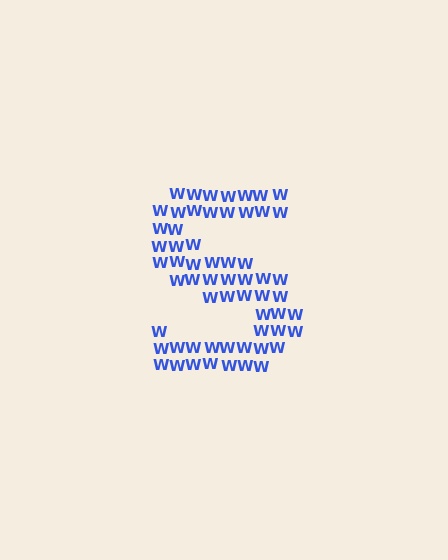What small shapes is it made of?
It is made of small letter W's.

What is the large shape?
The large shape is the letter S.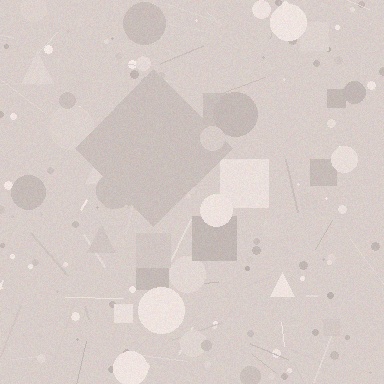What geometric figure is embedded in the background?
A diamond is embedded in the background.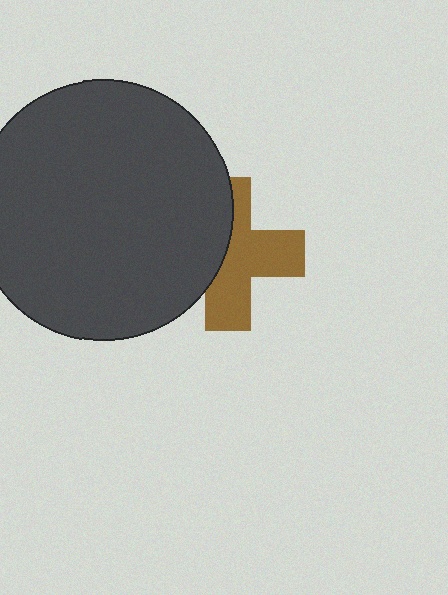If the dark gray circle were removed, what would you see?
You would see the complete brown cross.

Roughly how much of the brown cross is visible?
About half of it is visible (roughly 59%).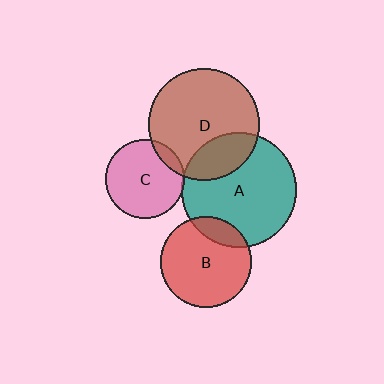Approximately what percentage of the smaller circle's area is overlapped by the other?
Approximately 5%.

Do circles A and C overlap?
Yes.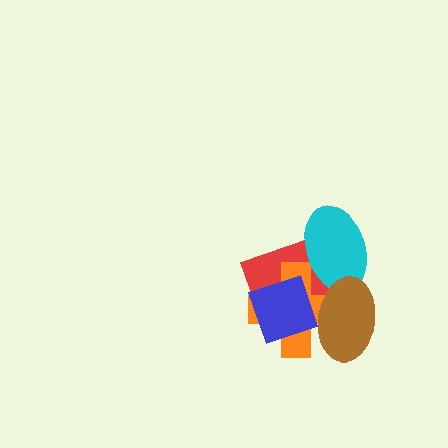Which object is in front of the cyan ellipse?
The brown ellipse is in front of the cyan ellipse.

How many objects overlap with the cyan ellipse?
3 objects overlap with the cyan ellipse.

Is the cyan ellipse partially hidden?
Yes, it is partially covered by another shape.